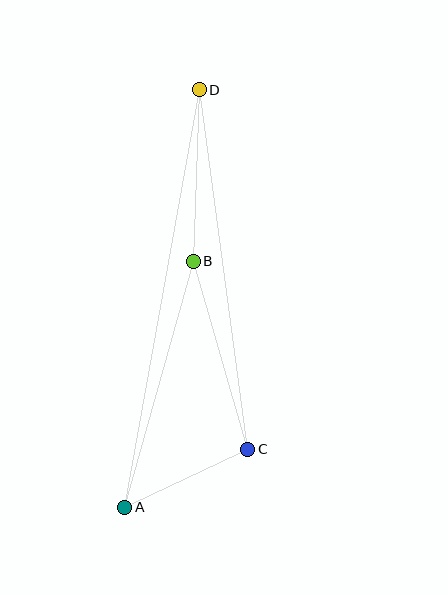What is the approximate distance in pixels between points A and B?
The distance between A and B is approximately 255 pixels.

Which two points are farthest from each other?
Points A and D are farthest from each other.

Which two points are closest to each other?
Points A and C are closest to each other.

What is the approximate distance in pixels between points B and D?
The distance between B and D is approximately 171 pixels.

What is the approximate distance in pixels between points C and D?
The distance between C and D is approximately 363 pixels.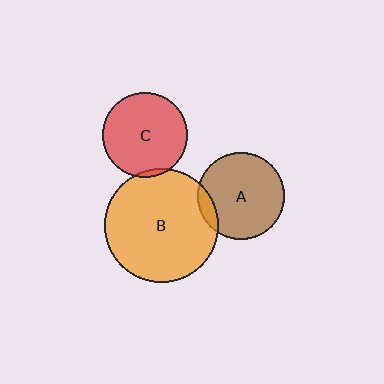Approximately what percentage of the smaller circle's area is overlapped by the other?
Approximately 10%.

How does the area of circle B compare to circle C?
Approximately 1.8 times.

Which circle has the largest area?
Circle B (orange).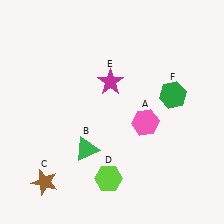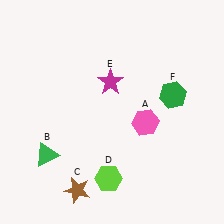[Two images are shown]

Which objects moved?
The objects that moved are: the green triangle (B), the brown star (C).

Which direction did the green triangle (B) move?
The green triangle (B) moved left.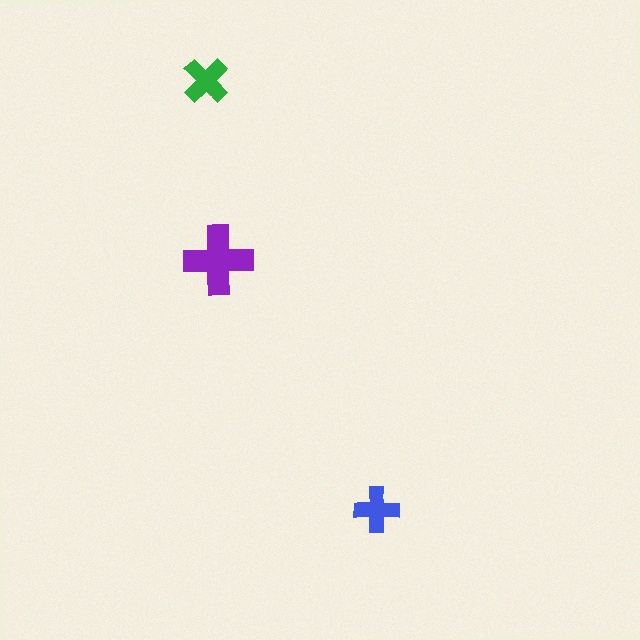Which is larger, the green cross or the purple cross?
The purple one.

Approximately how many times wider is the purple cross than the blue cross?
About 1.5 times wider.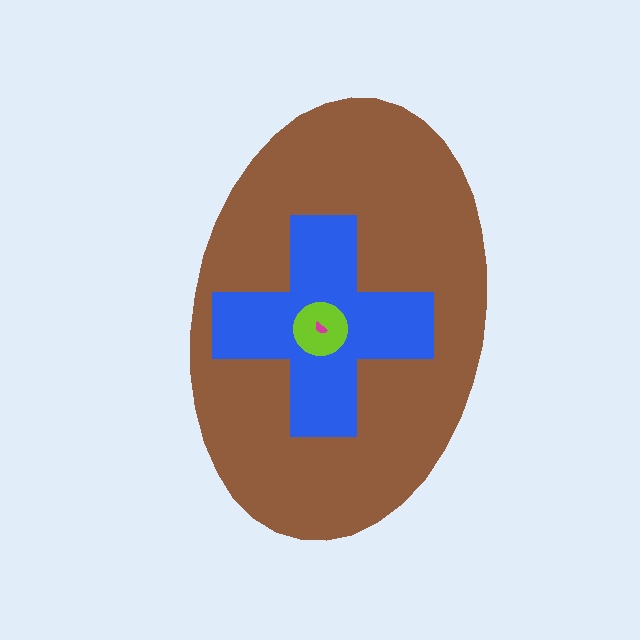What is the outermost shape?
The brown ellipse.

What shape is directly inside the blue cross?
The lime circle.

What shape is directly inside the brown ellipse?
The blue cross.